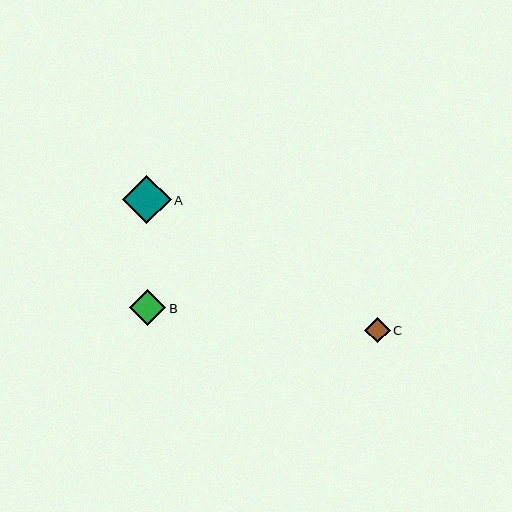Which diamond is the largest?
Diamond A is the largest with a size of approximately 49 pixels.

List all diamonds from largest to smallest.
From largest to smallest: A, B, C.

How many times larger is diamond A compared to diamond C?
Diamond A is approximately 1.9 times the size of diamond C.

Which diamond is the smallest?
Diamond C is the smallest with a size of approximately 25 pixels.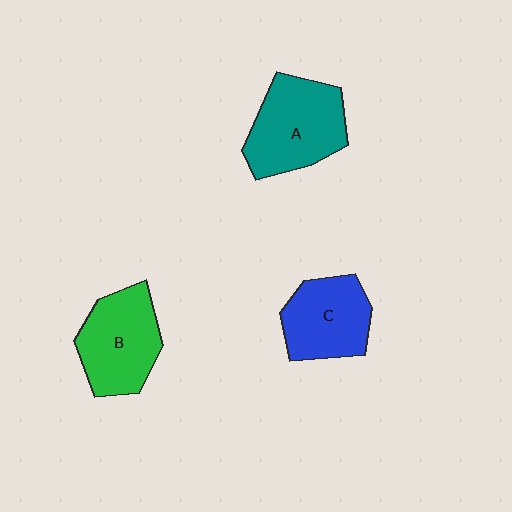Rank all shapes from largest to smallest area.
From largest to smallest: A (teal), B (green), C (blue).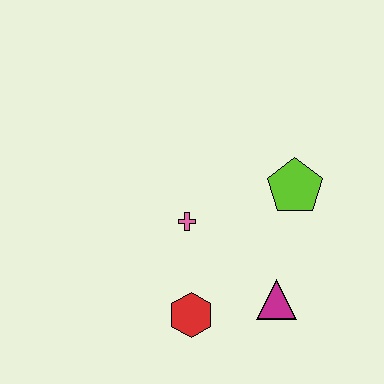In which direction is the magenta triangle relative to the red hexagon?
The magenta triangle is to the right of the red hexagon.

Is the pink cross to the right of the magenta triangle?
No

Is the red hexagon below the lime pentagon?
Yes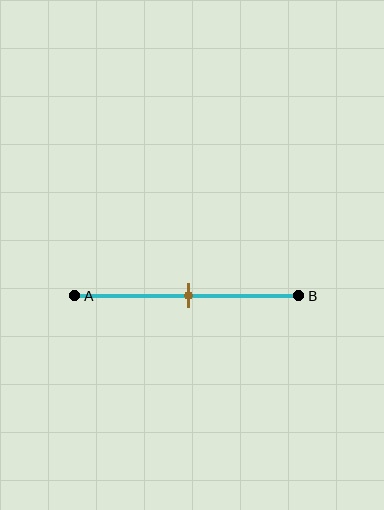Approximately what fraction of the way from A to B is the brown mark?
The brown mark is approximately 50% of the way from A to B.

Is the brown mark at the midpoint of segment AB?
Yes, the mark is approximately at the midpoint.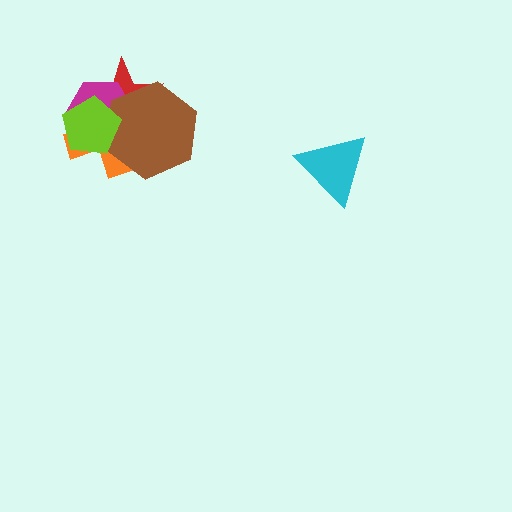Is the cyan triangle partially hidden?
No, no other shape covers it.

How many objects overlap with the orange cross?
4 objects overlap with the orange cross.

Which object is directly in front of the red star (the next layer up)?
The orange cross is directly in front of the red star.